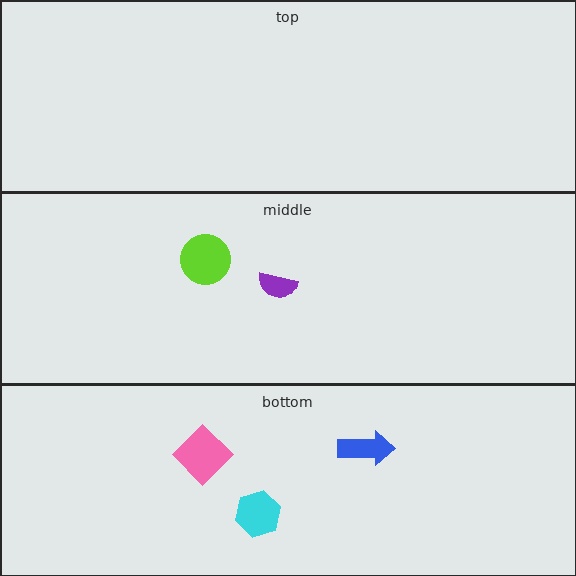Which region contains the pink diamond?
The bottom region.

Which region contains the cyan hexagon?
The bottom region.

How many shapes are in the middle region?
2.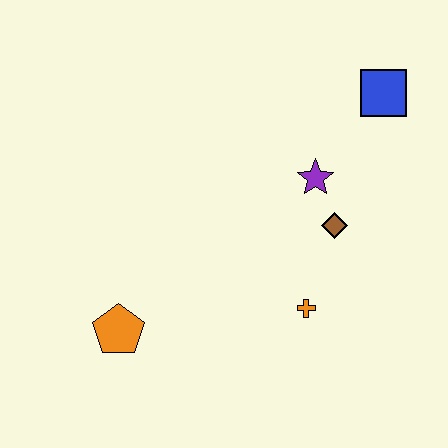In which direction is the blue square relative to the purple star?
The blue square is above the purple star.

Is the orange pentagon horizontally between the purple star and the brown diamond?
No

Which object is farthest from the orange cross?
The blue square is farthest from the orange cross.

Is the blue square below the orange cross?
No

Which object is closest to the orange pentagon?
The orange cross is closest to the orange pentagon.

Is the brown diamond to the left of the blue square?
Yes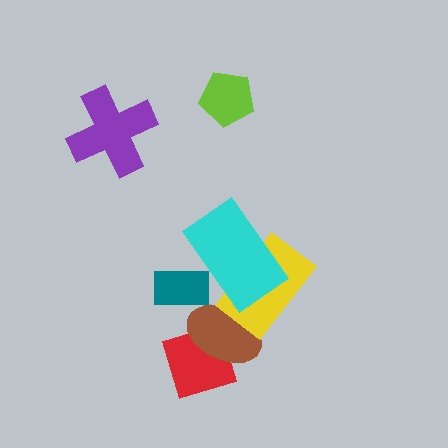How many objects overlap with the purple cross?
0 objects overlap with the purple cross.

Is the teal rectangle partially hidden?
Yes, it is partially covered by another shape.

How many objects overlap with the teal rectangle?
1 object overlaps with the teal rectangle.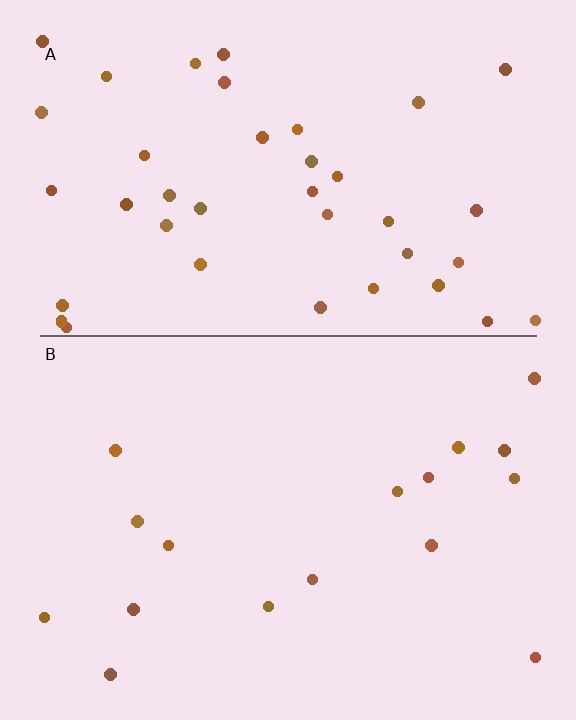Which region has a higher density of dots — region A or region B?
A (the top).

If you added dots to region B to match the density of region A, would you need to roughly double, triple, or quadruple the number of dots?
Approximately double.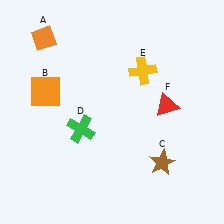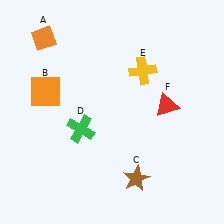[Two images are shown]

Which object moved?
The brown star (C) moved left.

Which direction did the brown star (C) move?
The brown star (C) moved left.